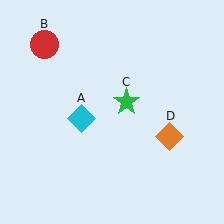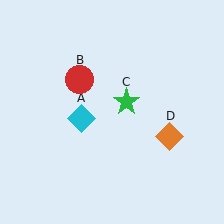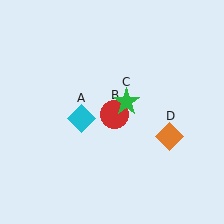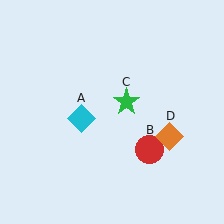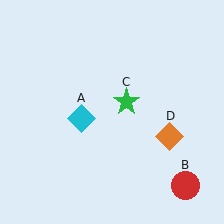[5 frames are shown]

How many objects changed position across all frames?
1 object changed position: red circle (object B).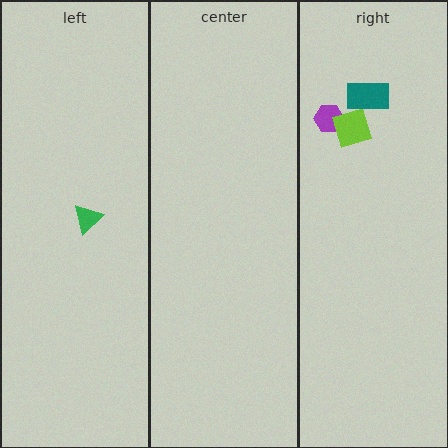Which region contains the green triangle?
The left region.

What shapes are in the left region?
The green triangle.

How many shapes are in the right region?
3.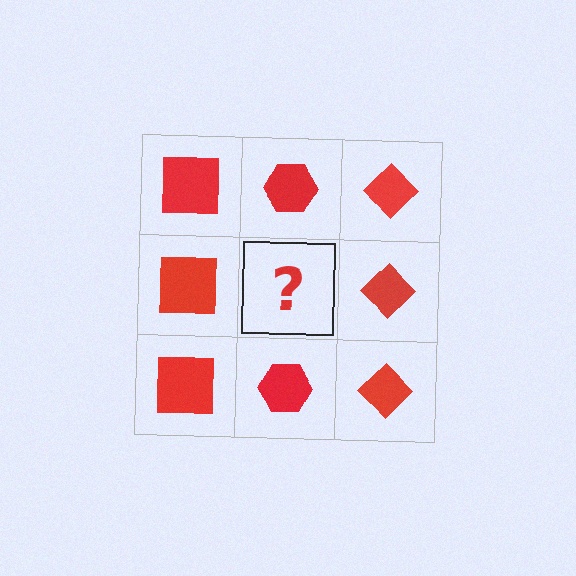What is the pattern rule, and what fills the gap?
The rule is that each column has a consistent shape. The gap should be filled with a red hexagon.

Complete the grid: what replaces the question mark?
The question mark should be replaced with a red hexagon.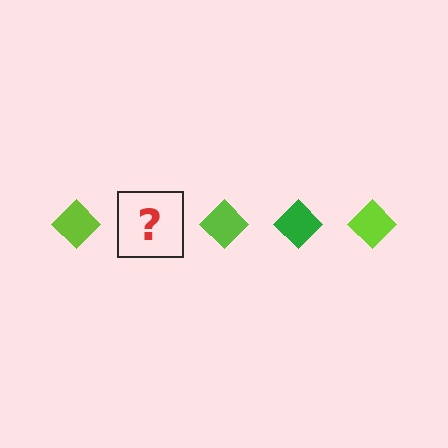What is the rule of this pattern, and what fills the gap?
The rule is that the pattern cycles through lime, green diamonds. The gap should be filled with a green diamond.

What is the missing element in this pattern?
The missing element is a green diamond.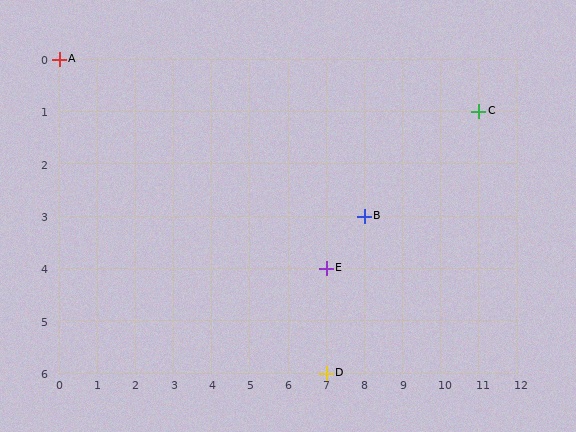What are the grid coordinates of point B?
Point B is at grid coordinates (8, 3).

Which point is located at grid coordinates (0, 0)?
Point A is at (0, 0).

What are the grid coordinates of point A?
Point A is at grid coordinates (0, 0).